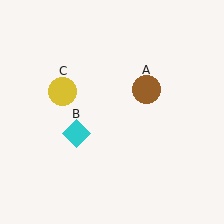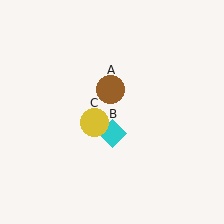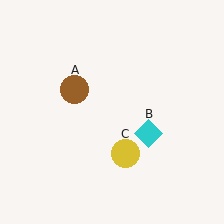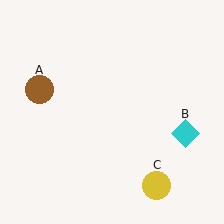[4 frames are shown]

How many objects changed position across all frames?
3 objects changed position: brown circle (object A), cyan diamond (object B), yellow circle (object C).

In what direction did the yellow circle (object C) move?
The yellow circle (object C) moved down and to the right.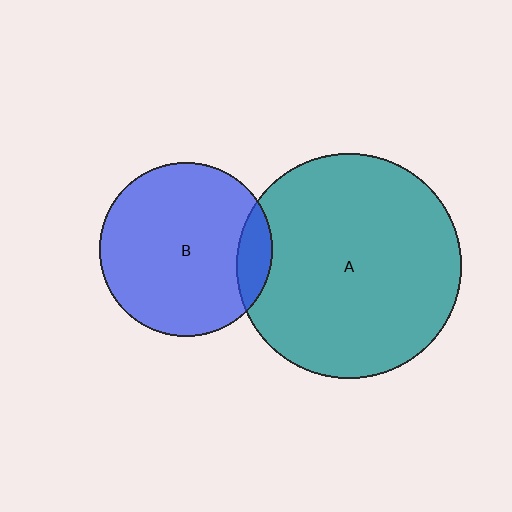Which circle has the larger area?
Circle A (teal).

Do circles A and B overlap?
Yes.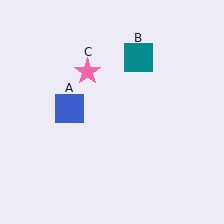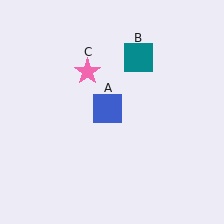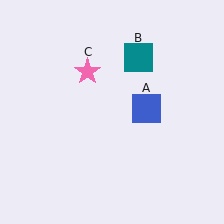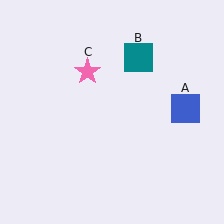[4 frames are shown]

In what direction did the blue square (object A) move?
The blue square (object A) moved right.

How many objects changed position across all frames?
1 object changed position: blue square (object A).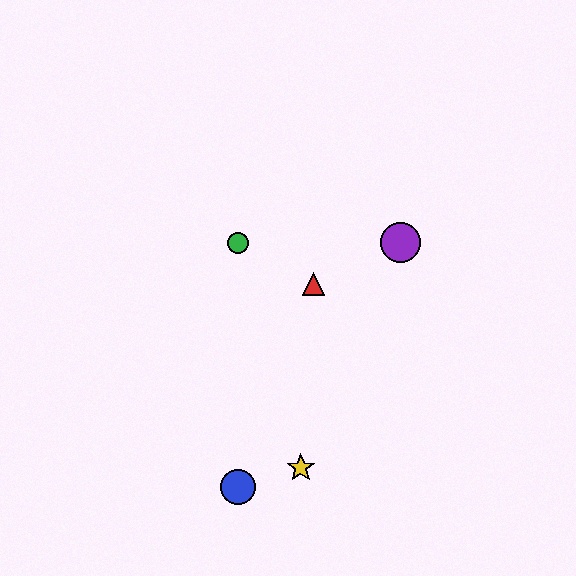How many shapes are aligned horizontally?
2 shapes (the green circle, the purple circle) are aligned horizontally.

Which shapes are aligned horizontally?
The green circle, the purple circle are aligned horizontally.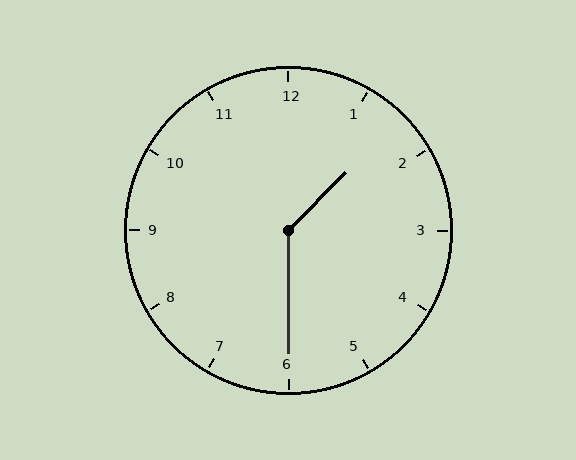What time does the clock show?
1:30.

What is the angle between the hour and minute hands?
Approximately 135 degrees.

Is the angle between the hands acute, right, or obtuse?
It is obtuse.